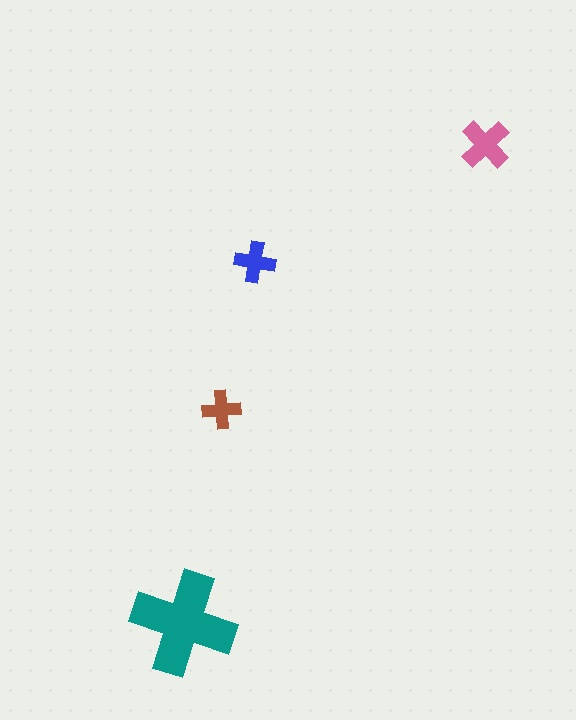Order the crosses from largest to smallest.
the teal one, the pink one, the blue one, the brown one.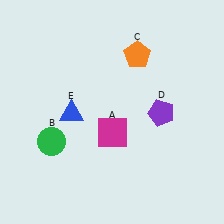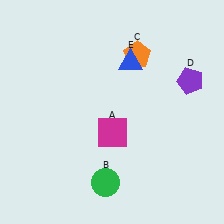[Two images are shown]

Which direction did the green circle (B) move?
The green circle (B) moved right.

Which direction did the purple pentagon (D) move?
The purple pentagon (D) moved up.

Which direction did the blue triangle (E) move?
The blue triangle (E) moved right.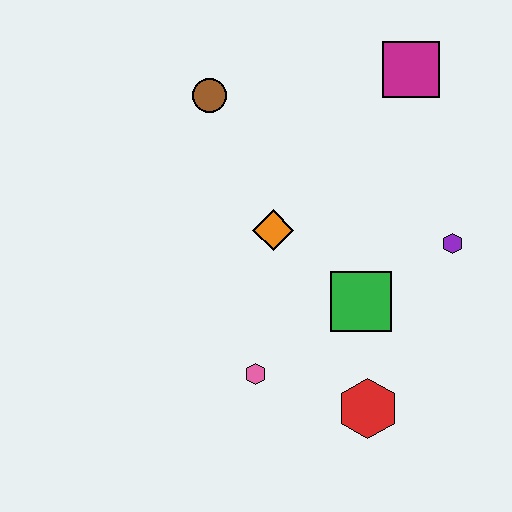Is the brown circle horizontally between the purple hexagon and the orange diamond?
No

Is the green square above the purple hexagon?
No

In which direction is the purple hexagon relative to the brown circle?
The purple hexagon is to the right of the brown circle.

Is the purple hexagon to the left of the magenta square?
No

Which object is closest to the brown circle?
The orange diamond is closest to the brown circle.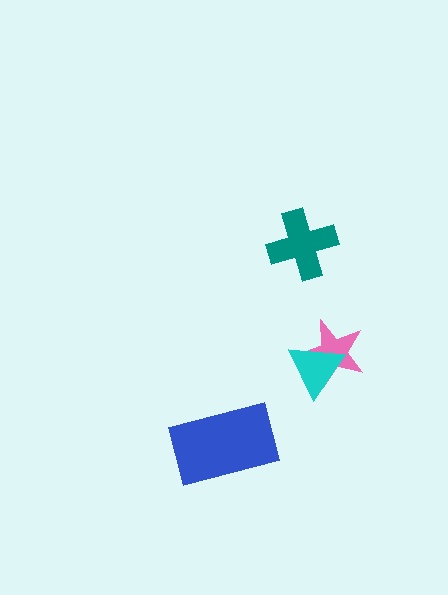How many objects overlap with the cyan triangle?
1 object overlaps with the cyan triangle.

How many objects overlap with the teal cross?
0 objects overlap with the teal cross.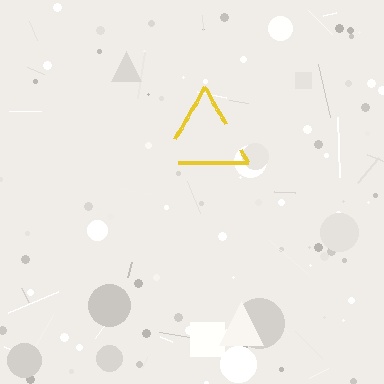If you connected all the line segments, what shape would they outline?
They would outline a triangle.